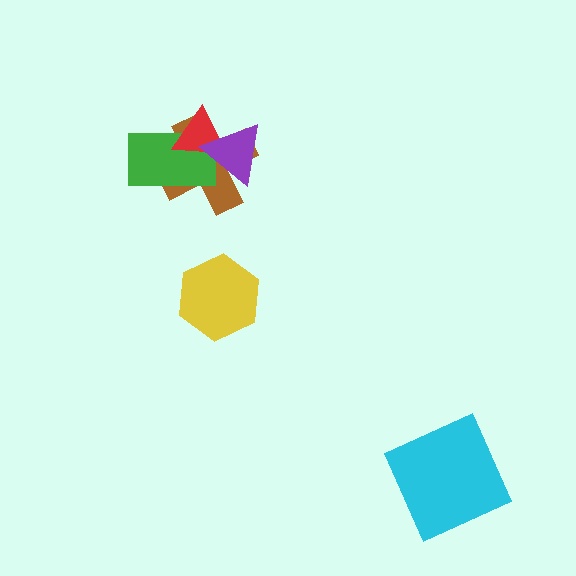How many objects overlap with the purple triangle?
3 objects overlap with the purple triangle.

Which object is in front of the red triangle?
The purple triangle is in front of the red triangle.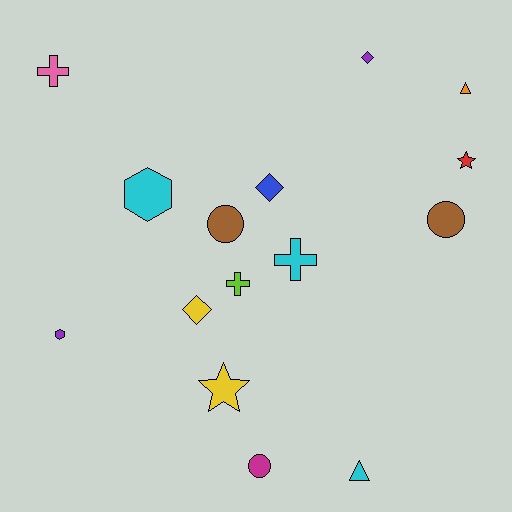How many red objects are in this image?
There is 1 red object.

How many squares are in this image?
There are no squares.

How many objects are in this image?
There are 15 objects.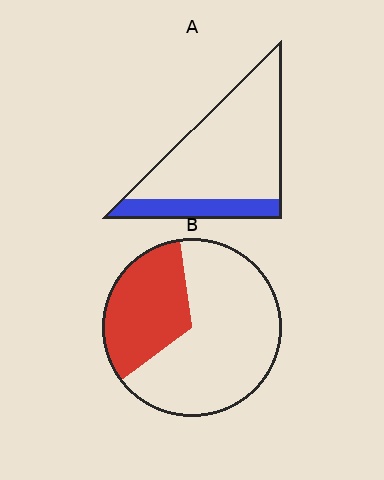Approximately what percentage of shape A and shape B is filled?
A is approximately 20% and B is approximately 35%.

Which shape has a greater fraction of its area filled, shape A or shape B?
Shape B.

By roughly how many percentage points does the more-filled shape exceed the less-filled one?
By roughly 10 percentage points (B over A).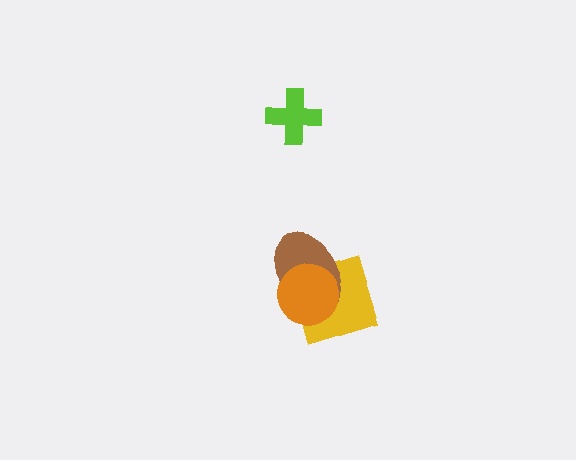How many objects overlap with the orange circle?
2 objects overlap with the orange circle.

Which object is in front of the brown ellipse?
The orange circle is in front of the brown ellipse.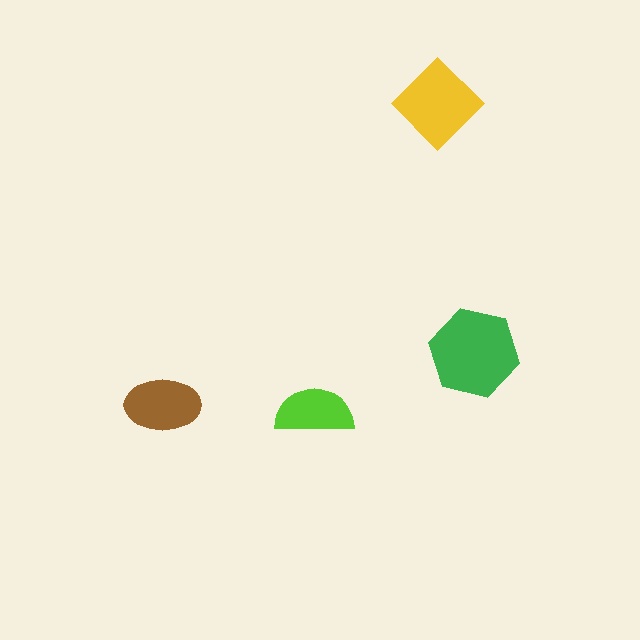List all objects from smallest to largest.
The lime semicircle, the brown ellipse, the yellow diamond, the green hexagon.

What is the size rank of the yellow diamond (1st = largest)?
2nd.